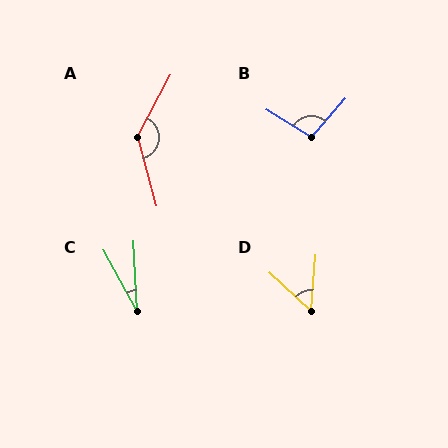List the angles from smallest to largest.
C (26°), D (52°), B (100°), A (137°).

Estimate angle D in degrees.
Approximately 52 degrees.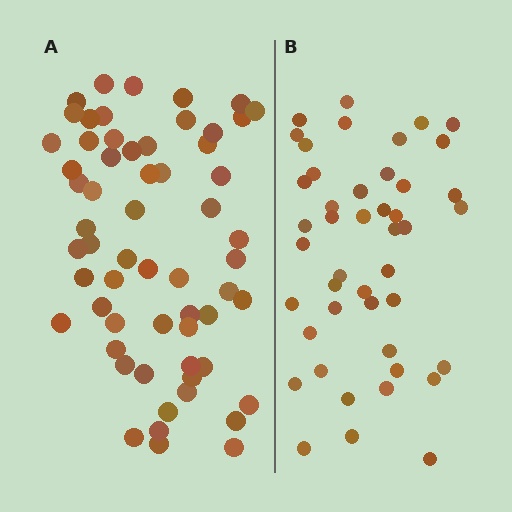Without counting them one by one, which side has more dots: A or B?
Region A (the left region) has more dots.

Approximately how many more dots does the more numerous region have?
Region A has approximately 15 more dots than region B.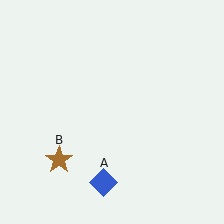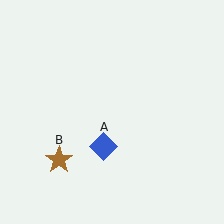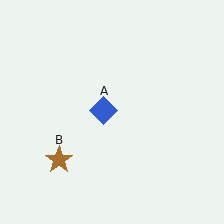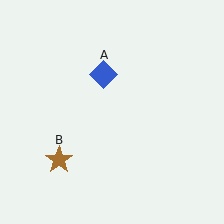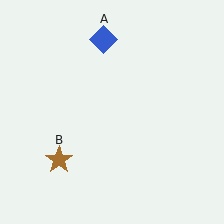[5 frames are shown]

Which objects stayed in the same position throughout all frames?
Brown star (object B) remained stationary.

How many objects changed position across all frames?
1 object changed position: blue diamond (object A).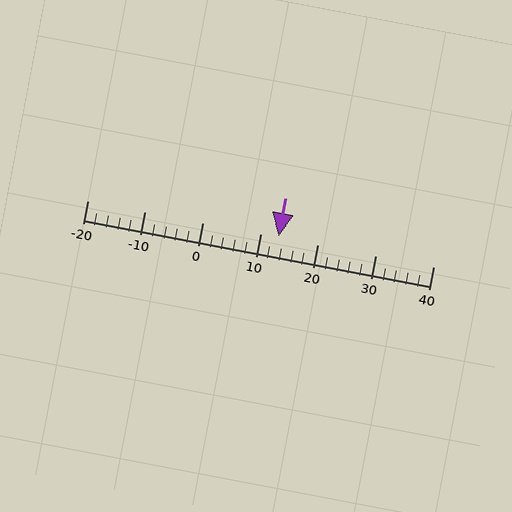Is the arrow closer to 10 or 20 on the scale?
The arrow is closer to 10.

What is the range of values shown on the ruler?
The ruler shows values from -20 to 40.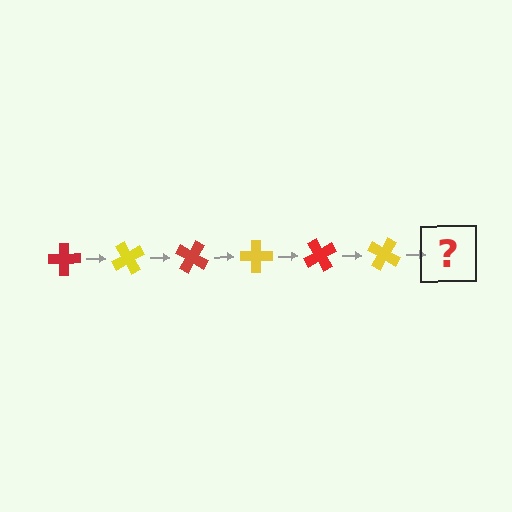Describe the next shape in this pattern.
It should be a red cross, rotated 360 degrees from the start.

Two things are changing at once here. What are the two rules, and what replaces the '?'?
The two rules are that it rotates 60 degrees each step and the color cycles through red and yellow. The '?' should be a red cross, rotated 360 degrees from the start.